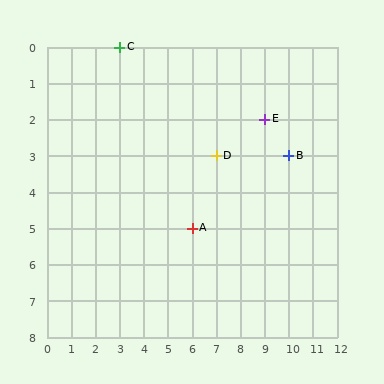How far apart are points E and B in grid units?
Points E and B are 1 column and 1 row apart (about 1.4 grid units diagonally).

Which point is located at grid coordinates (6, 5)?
Point A is at (6, 5).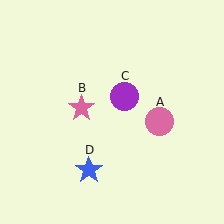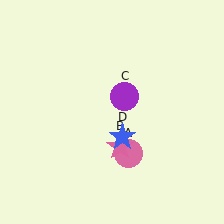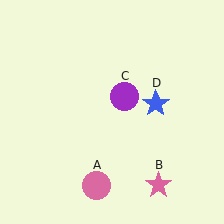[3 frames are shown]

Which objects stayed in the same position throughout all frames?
Purple circle (object C) remained stationary.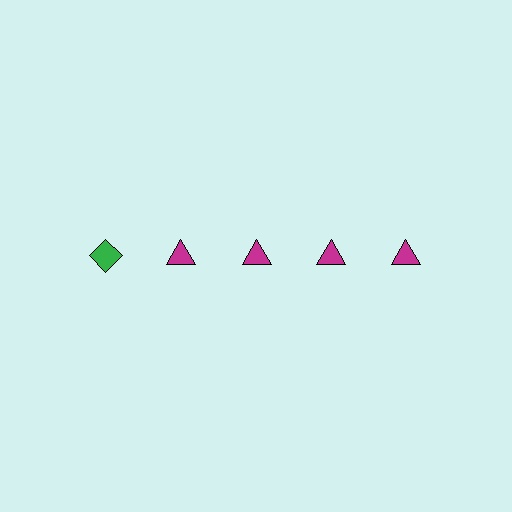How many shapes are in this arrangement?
There are 5 shapes arranged in a grid pattern.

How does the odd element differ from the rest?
It differs in both color (green instead of magenta) and shape (diamond instead of triangle).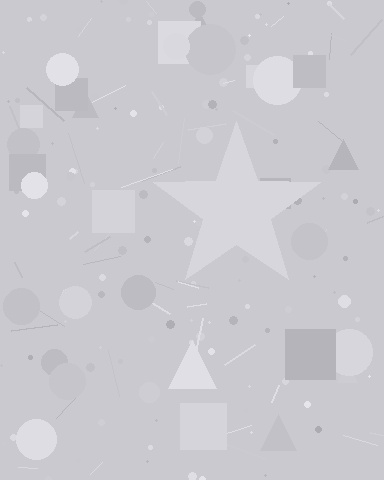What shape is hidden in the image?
A star is hidden in the image.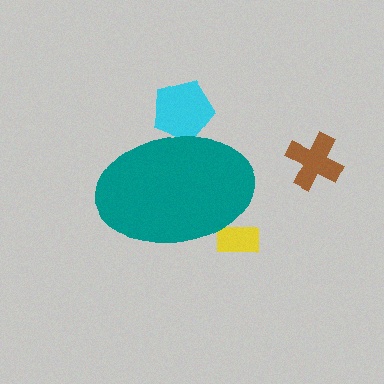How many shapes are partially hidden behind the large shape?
2 shapes are partially hidden.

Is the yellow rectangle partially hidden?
Yes, the yellow rectangle is partially hidden behind the teal ellipse.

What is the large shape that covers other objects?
A teal ellipse.